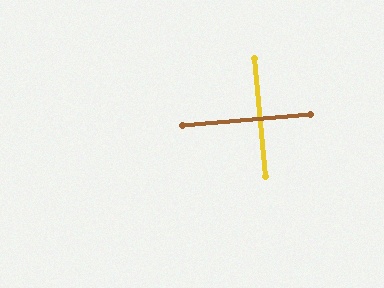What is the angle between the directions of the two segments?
Approximately 89 degrees.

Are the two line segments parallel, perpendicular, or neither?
Perpendicular — they meet at approximately 89°.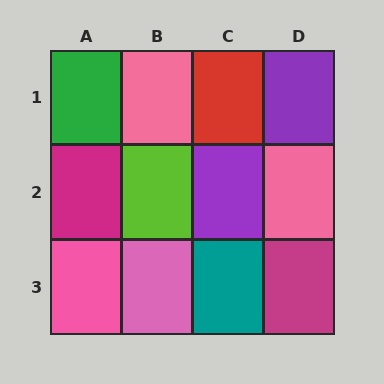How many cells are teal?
1 cell is teal.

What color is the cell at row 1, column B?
Pink.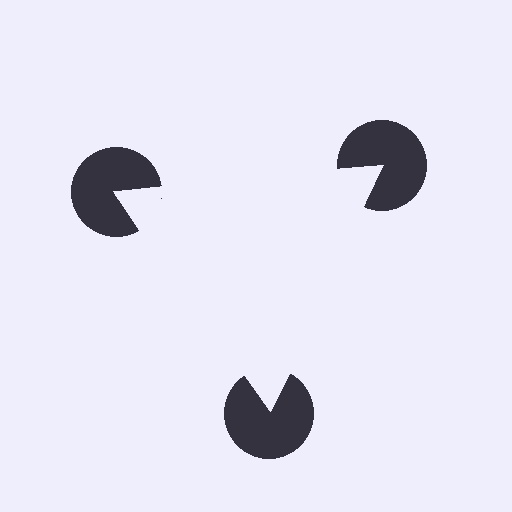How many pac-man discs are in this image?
There are 3 — one at each vertex of the illusory triangle.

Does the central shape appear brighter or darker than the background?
It typically appears slightly brighter than the background, even though no actual brightness change is drawn.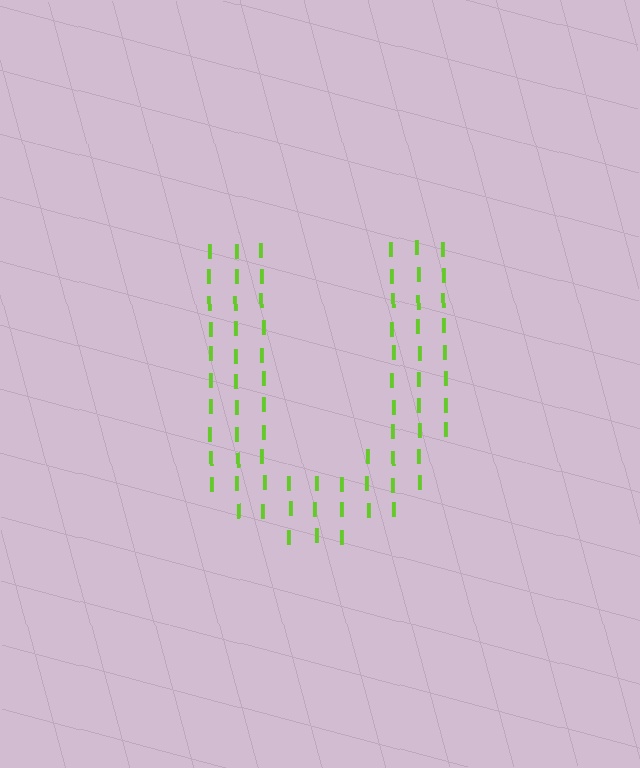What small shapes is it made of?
It is made of small letter I's.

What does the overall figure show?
The overall figure shows the letter U.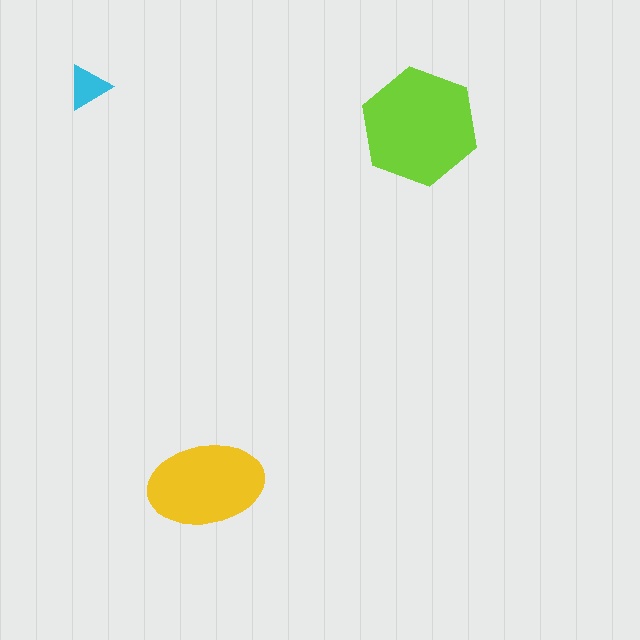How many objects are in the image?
There are 3 objects in the image.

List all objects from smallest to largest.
The cyan triangle, the yellow ellipse, the lime hexagon.